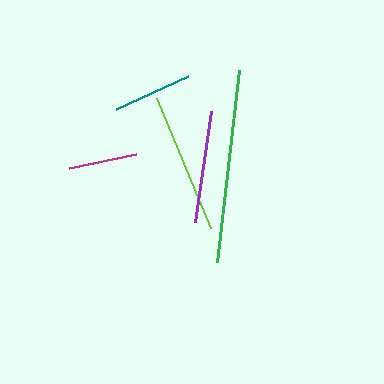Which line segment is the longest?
The green line is the longest at approximately 194 pixels.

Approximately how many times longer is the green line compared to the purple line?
The green line is approximately 1.7 times the length of the purple line.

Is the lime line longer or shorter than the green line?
The green line is longer than the lime line.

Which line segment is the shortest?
The magenta line is the shortest at approximately 68 pixels.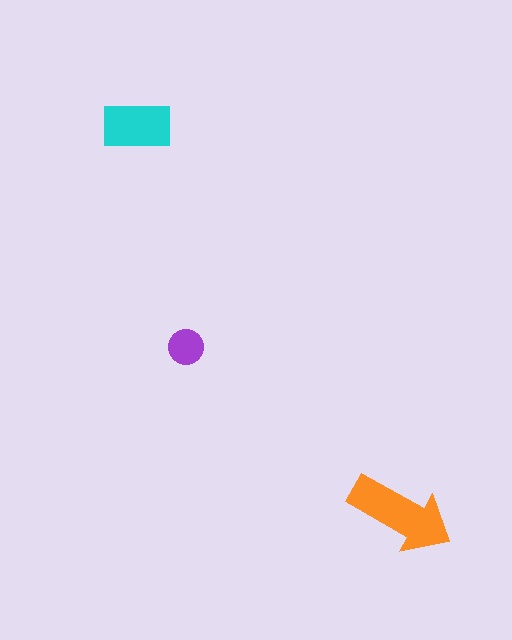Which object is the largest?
The orange arrow.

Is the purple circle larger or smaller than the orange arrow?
Smaller.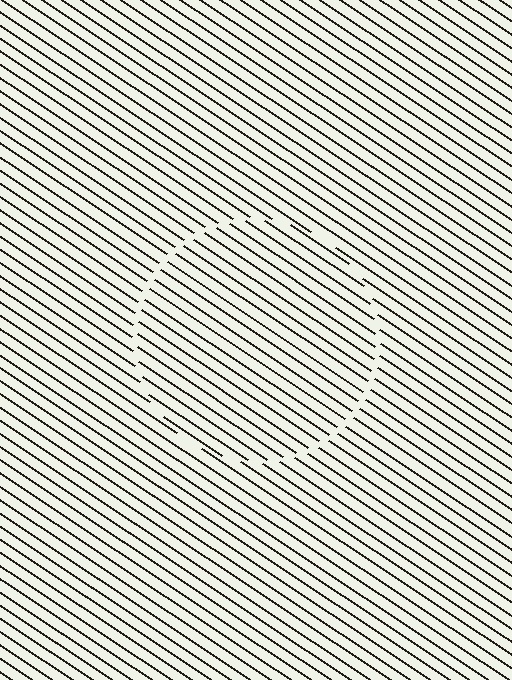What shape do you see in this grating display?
An illusory circle. The interior of the shape contains the same grating, shifted by half a period — the contour is defined by the phase discontinuity where line-ends from the inner and outer gratings abut.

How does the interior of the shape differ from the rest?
The interior of the shape contains the same grating, shifted by half a period — the contour is defined by the phase discontinuity where line-ends from the inner and outer gratings abut.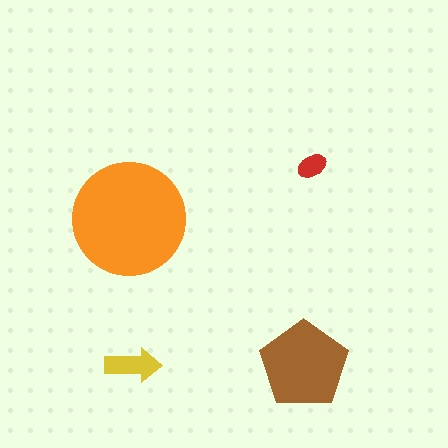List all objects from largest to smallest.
The orange circle, the brown pentagon, the yellow arrow, the red ellipse.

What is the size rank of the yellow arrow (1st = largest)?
3rd.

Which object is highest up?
The red ellipse is topmost.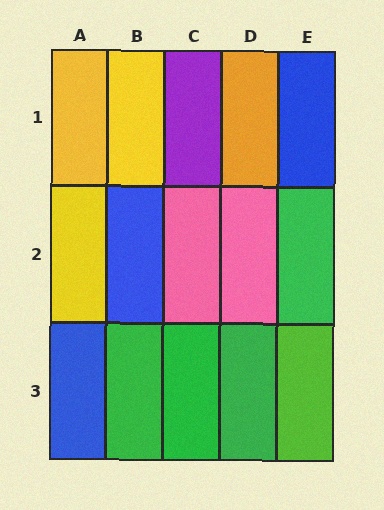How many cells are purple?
1 cell is purple.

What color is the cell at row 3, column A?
Blue.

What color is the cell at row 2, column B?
Blue.